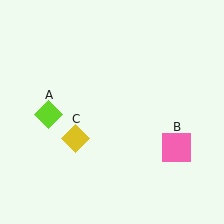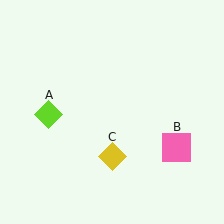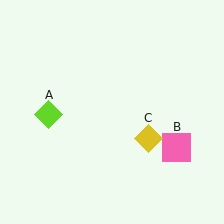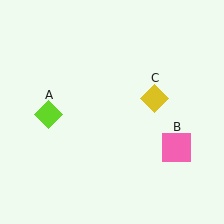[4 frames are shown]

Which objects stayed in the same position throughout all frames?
Lime diamond (object A) and pink square (object B) remained stationary.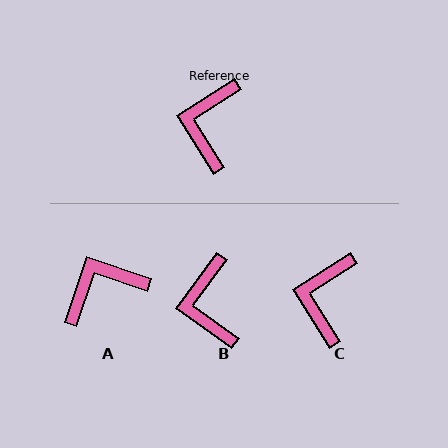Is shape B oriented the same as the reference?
No, it is off by about 22 degrees.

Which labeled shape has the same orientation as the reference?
C.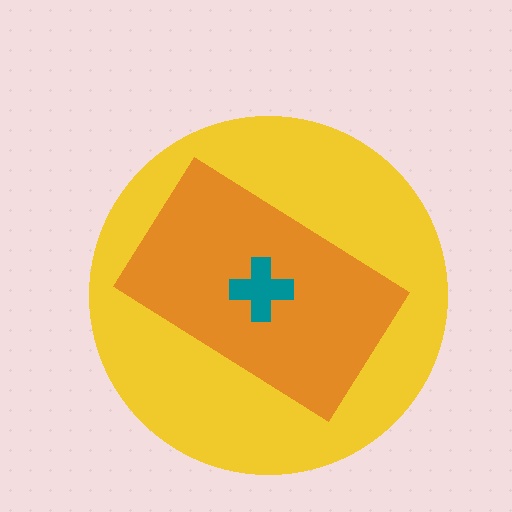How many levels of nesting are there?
3.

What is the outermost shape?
The yellow circle.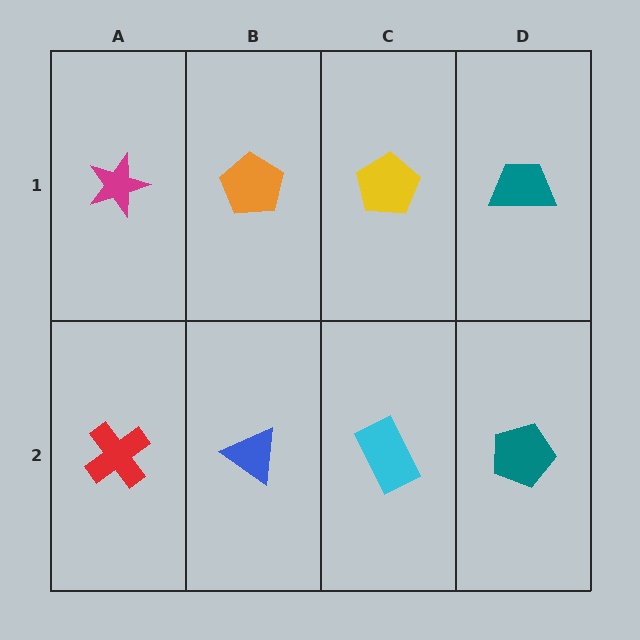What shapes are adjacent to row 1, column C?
A cyan rectangle (row 2, column C), an orange pentagon (row 1, column B), a teal trapezoid (row 1, column D).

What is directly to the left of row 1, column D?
A yellow pentagon.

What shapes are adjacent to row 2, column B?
An orange pentagon (row 1, column B), a red cross (row 2, column A), a cyan rectangle (row 2, column C).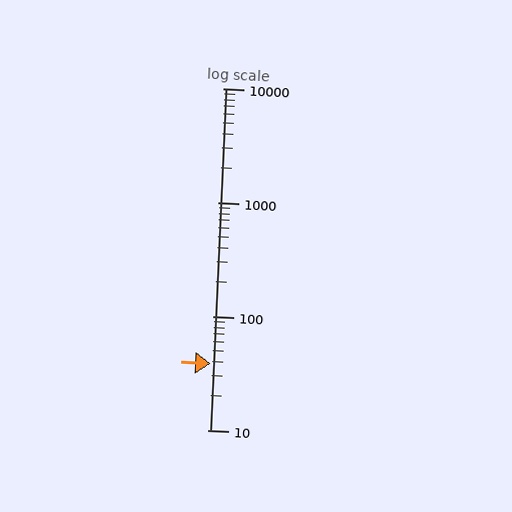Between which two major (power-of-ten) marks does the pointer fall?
The pointer is between 10 and 100.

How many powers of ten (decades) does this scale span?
The scale spans 3 decades, from 10 to 10000.